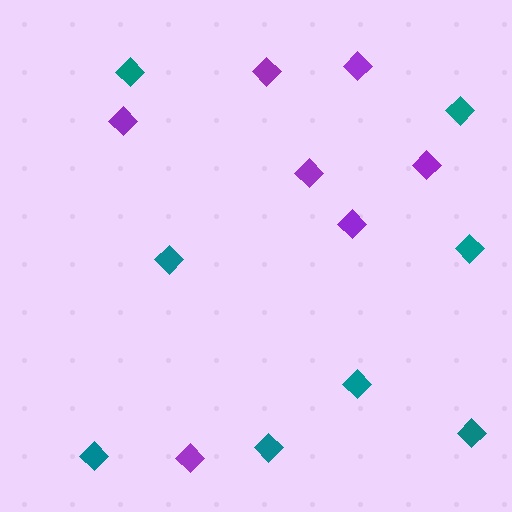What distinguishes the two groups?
There are 2 groups: one group of purple diamonds (7) and one group of teal diamonds (8).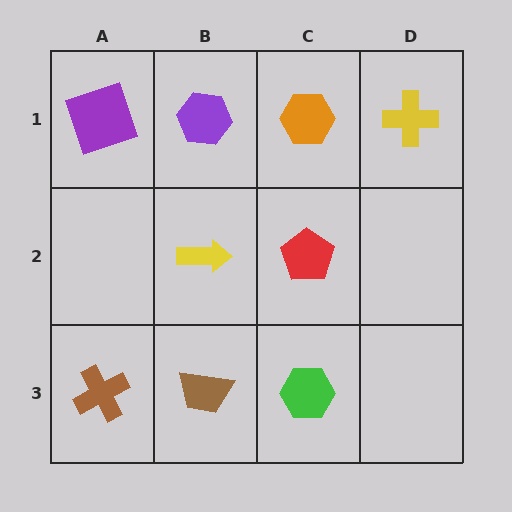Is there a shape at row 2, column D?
No, that cell is empty.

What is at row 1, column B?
A purple hexagon.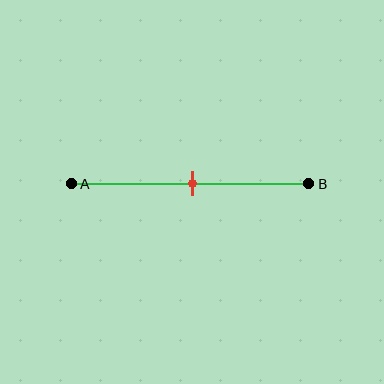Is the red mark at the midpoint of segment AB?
Yes, the mark is approximately at the midpoint.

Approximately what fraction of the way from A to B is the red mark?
The red mark is approximately 50% of the way from A to B.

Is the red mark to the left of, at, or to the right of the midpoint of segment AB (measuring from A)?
The red mark is approximately at the midpoint of segment AB.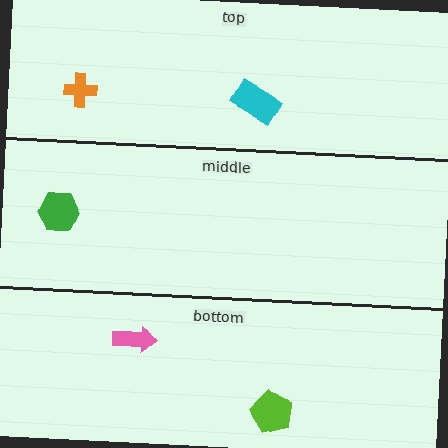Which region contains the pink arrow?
The bottom region.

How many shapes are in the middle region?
1.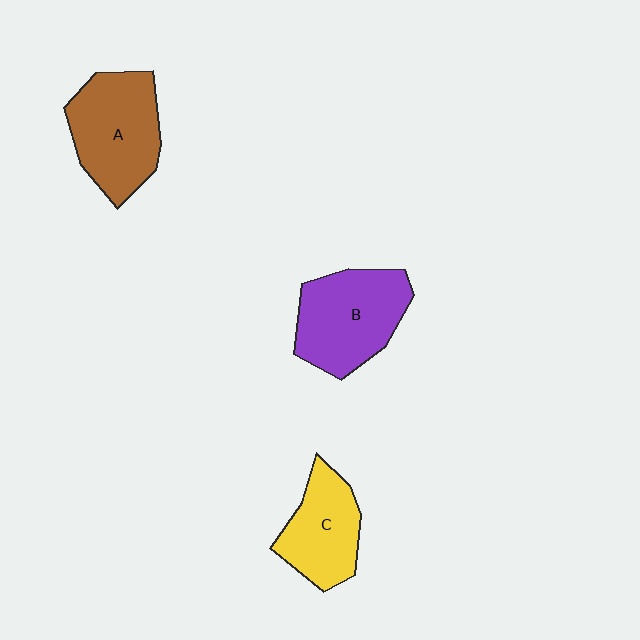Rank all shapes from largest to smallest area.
From largest to smallest: B (purple), A (brown), C (yellow).